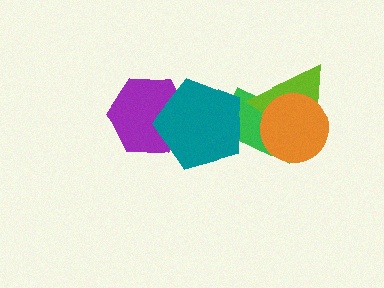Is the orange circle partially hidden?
No, no other shape covers it.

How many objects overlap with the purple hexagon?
1 object overlaps with the purple hexagon.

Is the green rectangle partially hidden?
Yes, it is partially covered by another shape.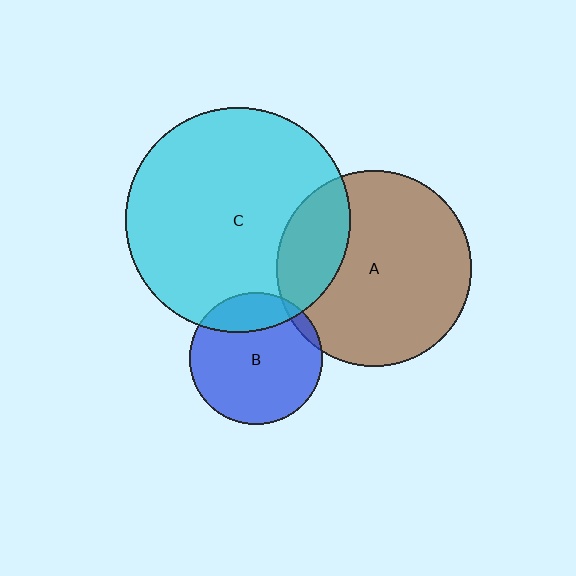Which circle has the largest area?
Circle C (cyan).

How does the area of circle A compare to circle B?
Approximately 2.2 times.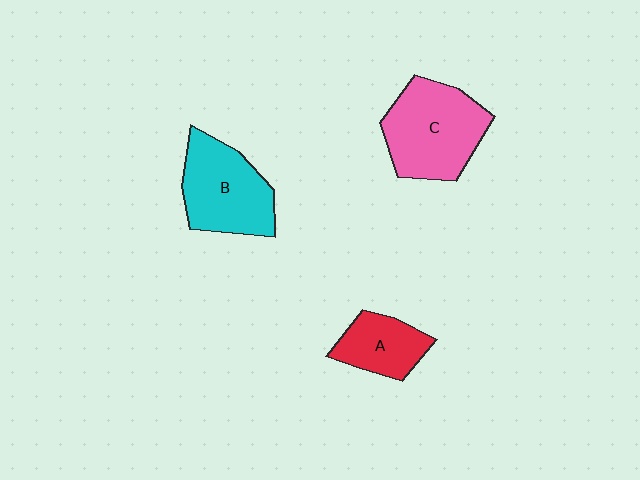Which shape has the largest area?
Shape C (pink).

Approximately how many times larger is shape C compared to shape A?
Approximately 1.8 times.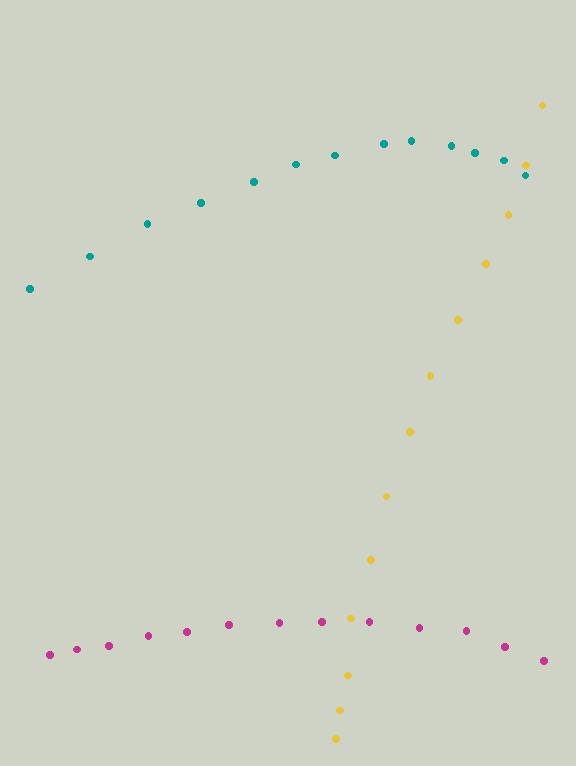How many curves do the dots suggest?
There are 3 distinct paths.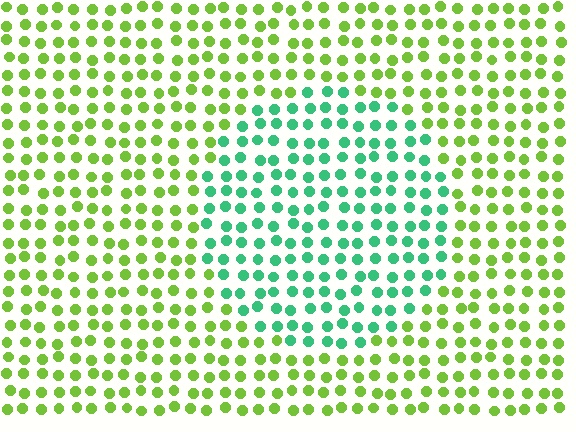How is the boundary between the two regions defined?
The boundary is defined purely by a slight shift in hue (about 55 degrees). Spacing, size, and orientation are identical on both sides.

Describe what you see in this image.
The image is filled with small lime elements in a uniform arrangement. A circle-shaped region is visible where the elements are tinted to a slightly different hue, forming a subtle color boundary.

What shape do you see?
I see a circle.